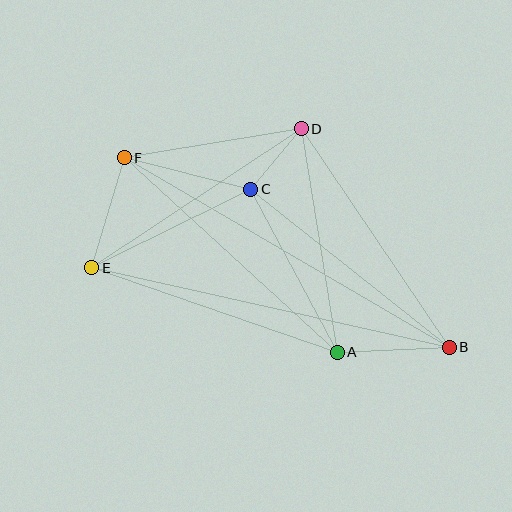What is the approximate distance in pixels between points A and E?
The distance between A and E is approximately 259 pixels.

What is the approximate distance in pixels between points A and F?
The distance between A and F is approximately 288 pixels.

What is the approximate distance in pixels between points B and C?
The distance between B and C is approximately 254 pixels.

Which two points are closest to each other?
Points C and D are closest to each other.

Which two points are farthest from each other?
Points B and F are farthest from each other.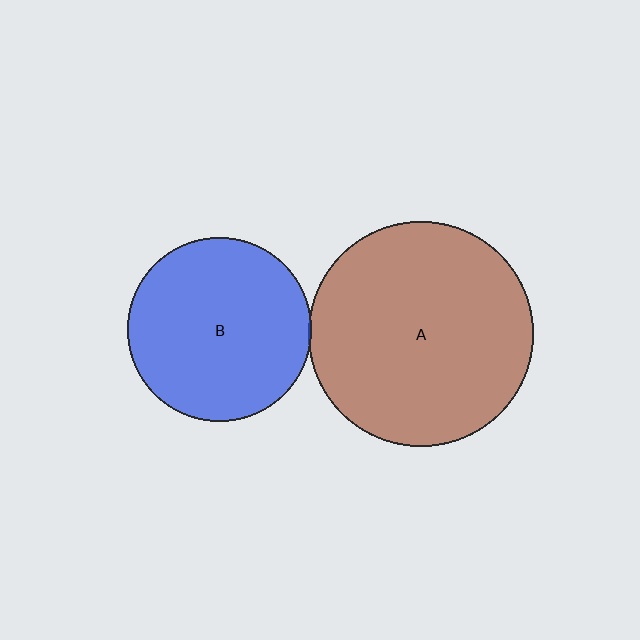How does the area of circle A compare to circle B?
Approximately 1.5 times.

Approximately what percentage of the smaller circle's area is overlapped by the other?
Approximately 5%.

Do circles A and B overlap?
Yes.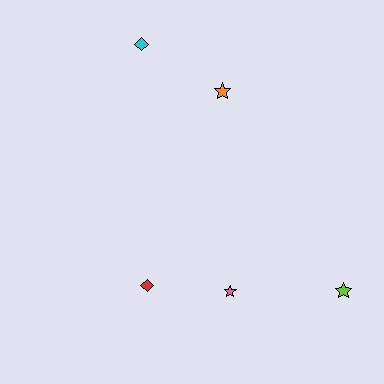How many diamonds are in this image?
There are 2 diamonds.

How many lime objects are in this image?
There is 1 lime object.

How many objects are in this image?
There are 5 objects.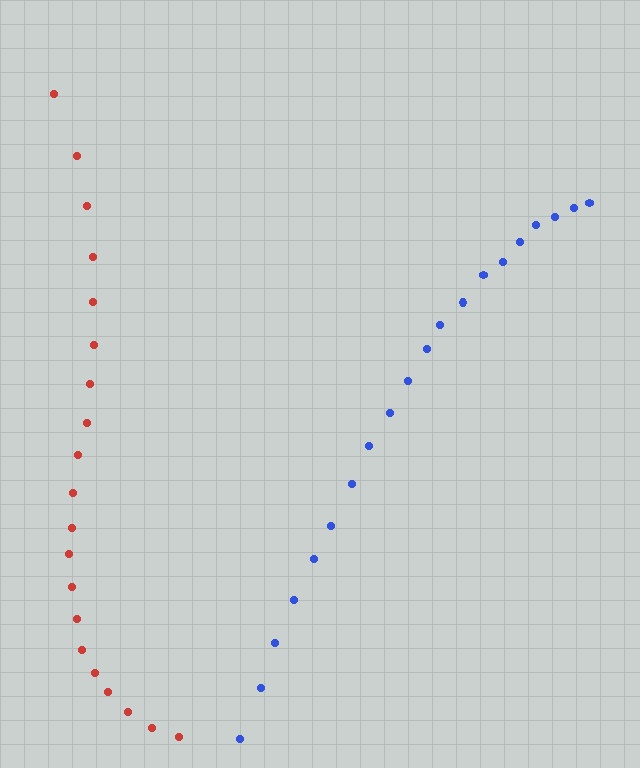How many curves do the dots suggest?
There are 2 distinct paths.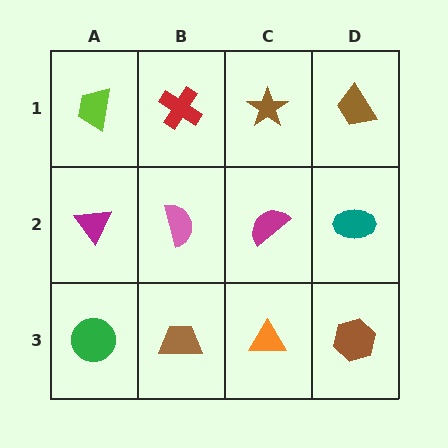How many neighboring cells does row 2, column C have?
4.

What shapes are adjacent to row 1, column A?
A magenta triangle (row 2, column A), a red cross (row 1, column B).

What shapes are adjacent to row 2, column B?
A red cross (row 1, column B), a brown trapezoid (row 3, column B), a magenta triangle (row 2, column A), a magenta semicircle (row 2, column C).